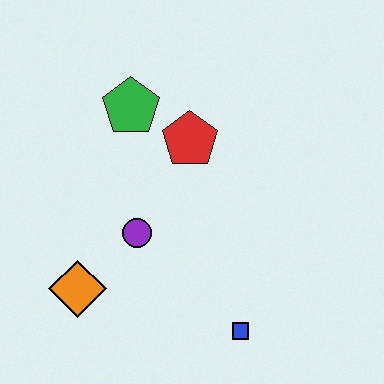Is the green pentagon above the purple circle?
Yes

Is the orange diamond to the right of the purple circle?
No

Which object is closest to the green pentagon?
The red pentagon is closest to the green pentagon.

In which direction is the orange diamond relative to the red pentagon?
The orange diamond is below the red pentagon.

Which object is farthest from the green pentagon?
The blue square is farthest from the green pentagon.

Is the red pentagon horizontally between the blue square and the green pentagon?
Yes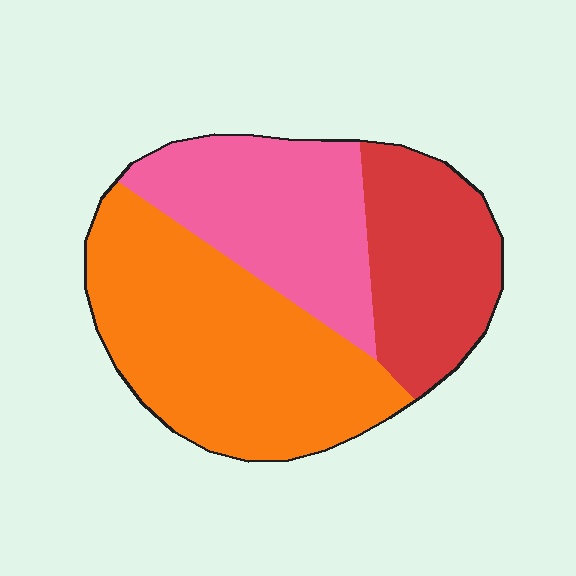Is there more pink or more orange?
Orange.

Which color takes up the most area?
Orange, at roughly 45%.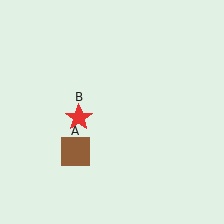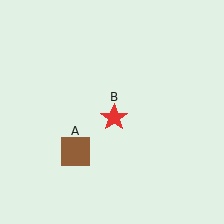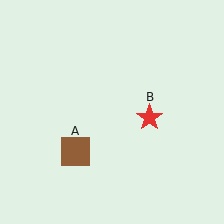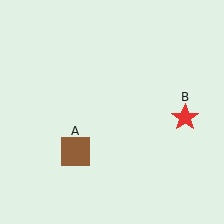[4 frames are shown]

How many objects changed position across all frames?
1 object changed position: red star (object B).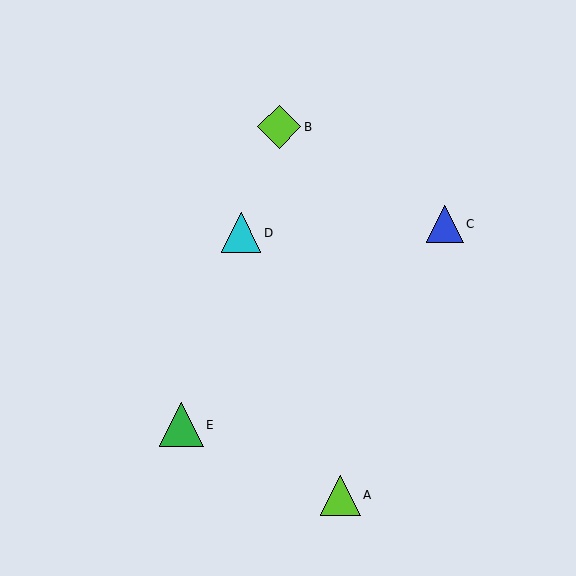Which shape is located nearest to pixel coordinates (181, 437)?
The green triangle (labeled E) at (181, 425) is nearest to that location.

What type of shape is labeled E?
Shape E is a green triangle.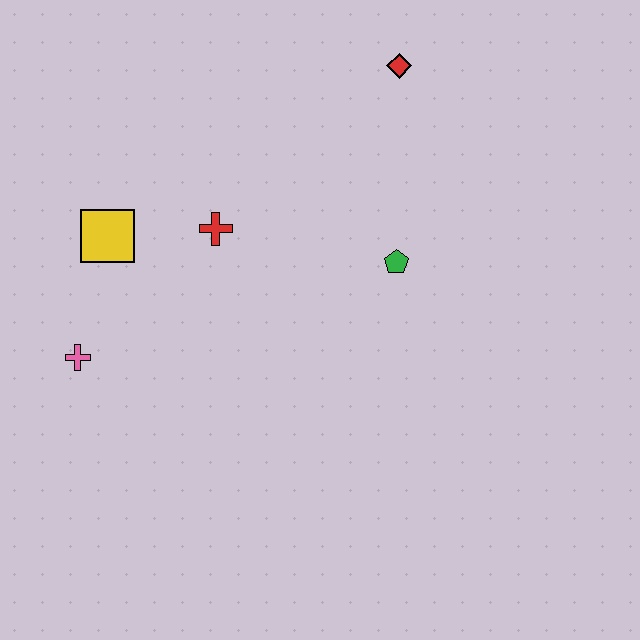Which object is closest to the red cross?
The yellow square is closest to the red cross.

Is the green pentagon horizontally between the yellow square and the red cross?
No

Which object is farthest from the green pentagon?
The pink cross is farthest from the green pentagon.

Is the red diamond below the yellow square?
No